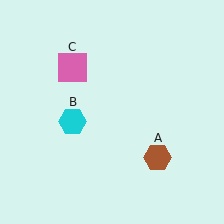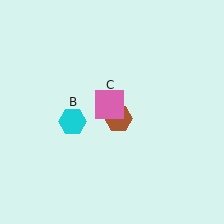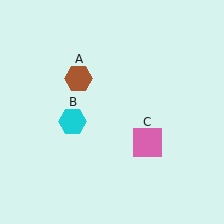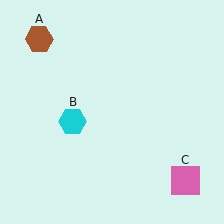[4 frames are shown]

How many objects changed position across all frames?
2 objects changed position: brown hexagon (object A), pink square (object C).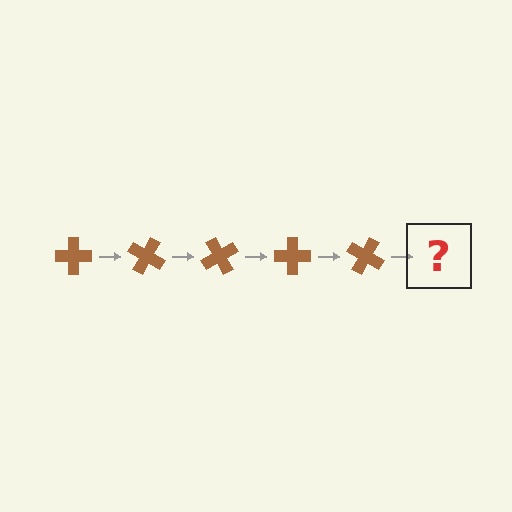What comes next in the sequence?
The next element should be a brown cross rotated 150 degrees.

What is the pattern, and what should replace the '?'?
The pattern is that the cross rotates 30 degrees each step. The '?' should be a brown cross rotated 150 degrees.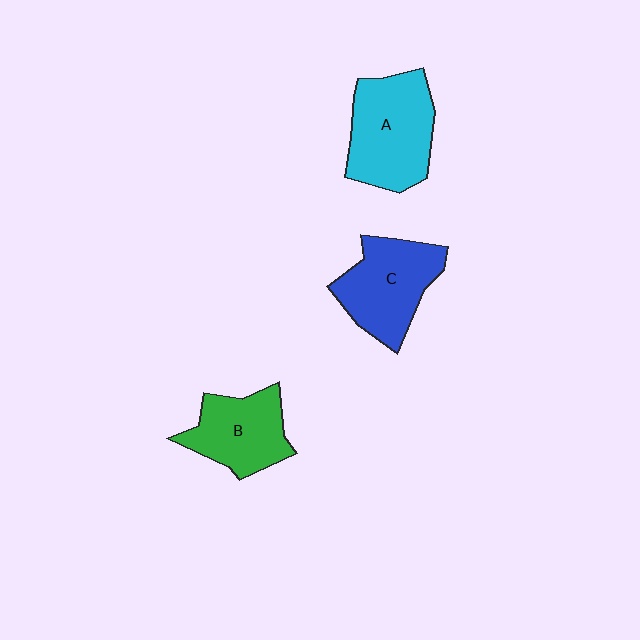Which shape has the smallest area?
Shape B (green).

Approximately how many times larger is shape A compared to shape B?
Approximately 1.3 times.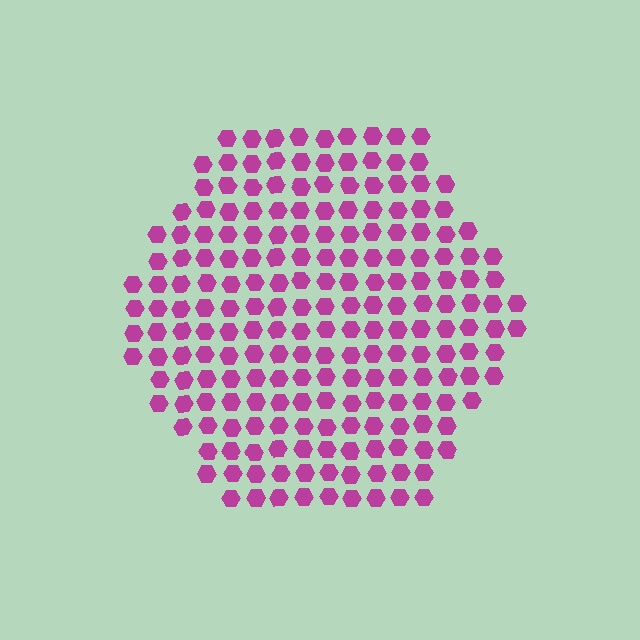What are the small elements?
The small elements are hexagons.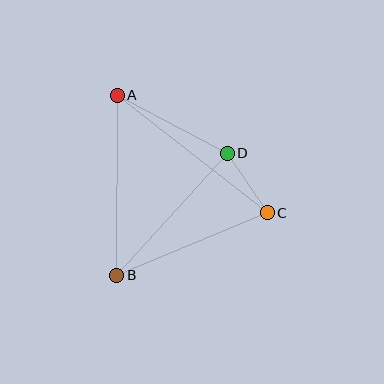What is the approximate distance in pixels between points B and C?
The distance between B and C is approximately 163 pixels.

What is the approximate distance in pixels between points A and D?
The distance between A and D is approximately 125 pixels.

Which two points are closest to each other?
Points C and D are closest to each other.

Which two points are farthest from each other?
Points A and C are farthest from each other.